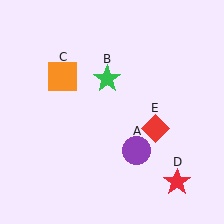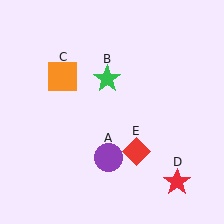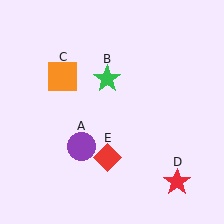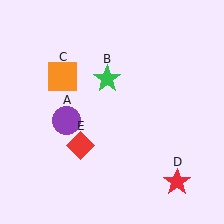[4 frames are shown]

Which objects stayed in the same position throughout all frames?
Green star (object B) and orange square (object C) and red star (object D) remained stationary.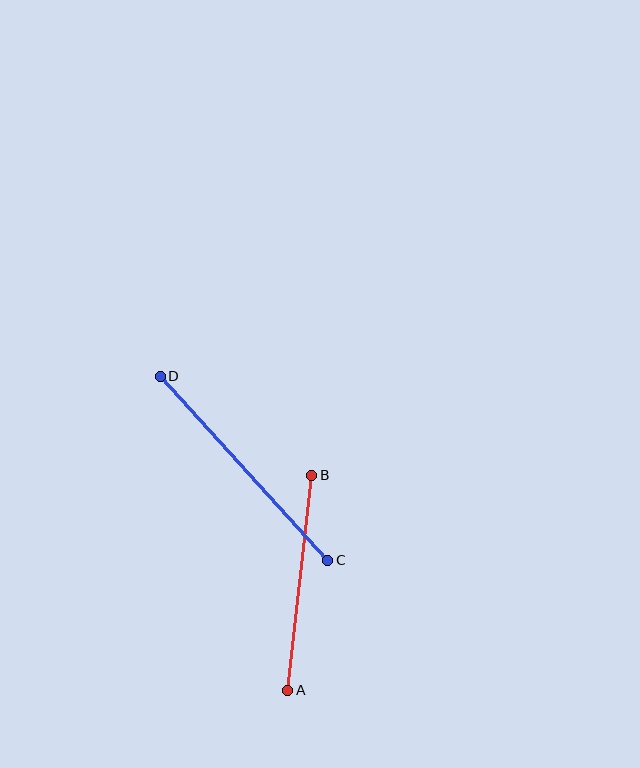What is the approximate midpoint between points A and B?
The midpoint is at approximately (300, 583) pixels.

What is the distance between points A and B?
The distance is approximately 217 pixels.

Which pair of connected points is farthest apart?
Points C and D are farthest apart.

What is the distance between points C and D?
The distance is approximately 249 pixels.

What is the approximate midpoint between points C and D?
The midpoint is at approximately (244, 468) pixels.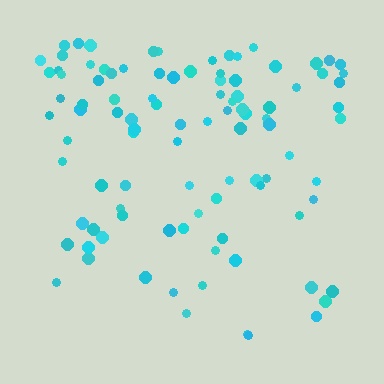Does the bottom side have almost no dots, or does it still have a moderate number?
Still a moderate number, just noticeably fewer than the top.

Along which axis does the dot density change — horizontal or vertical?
Vertical.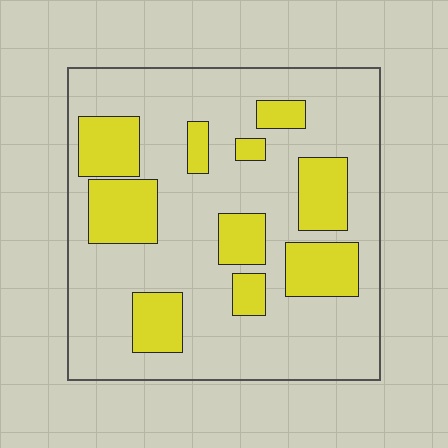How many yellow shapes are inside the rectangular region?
10.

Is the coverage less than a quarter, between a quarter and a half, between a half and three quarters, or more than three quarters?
Between a quarter and a half.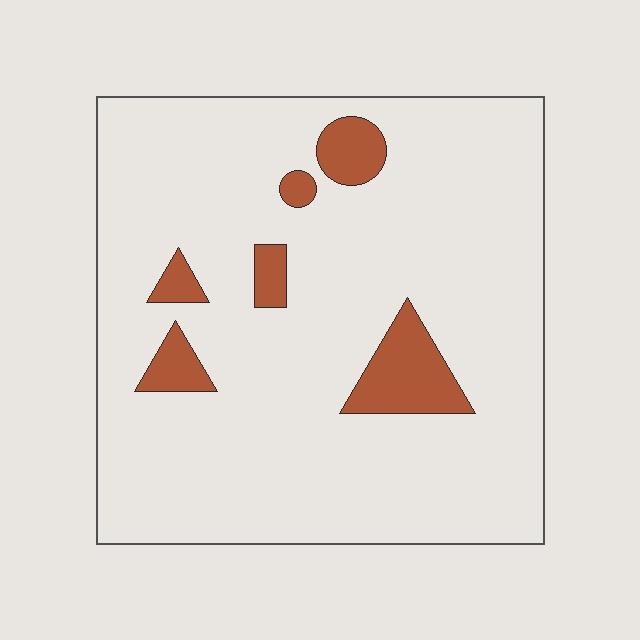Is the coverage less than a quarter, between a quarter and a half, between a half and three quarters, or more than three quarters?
Less than a quarter.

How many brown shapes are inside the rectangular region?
6.